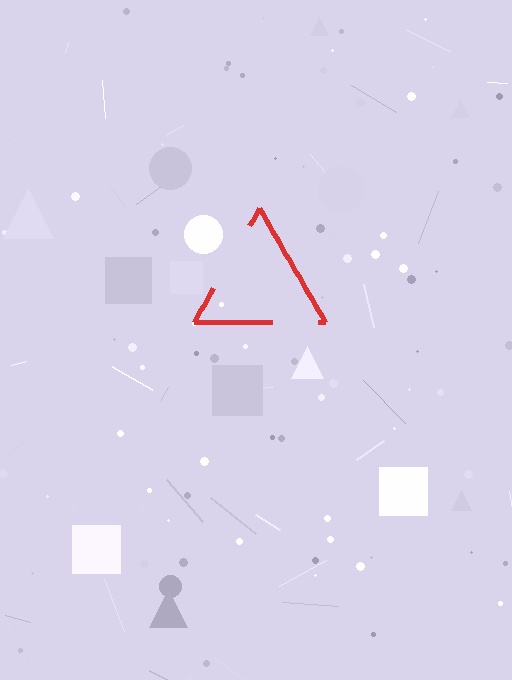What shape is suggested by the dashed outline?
The dashed outline suggests a triangle.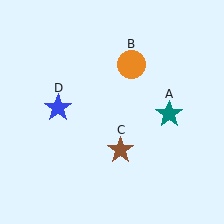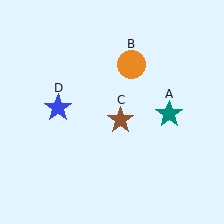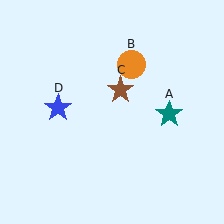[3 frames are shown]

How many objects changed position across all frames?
1 object changed position: brown star (object C).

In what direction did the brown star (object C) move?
The brown star (object C) moved up.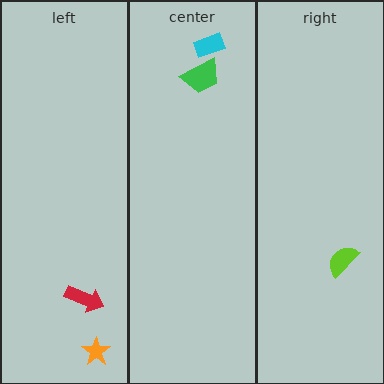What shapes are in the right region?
The lime semicircle.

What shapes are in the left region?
The orange star, the red arrow.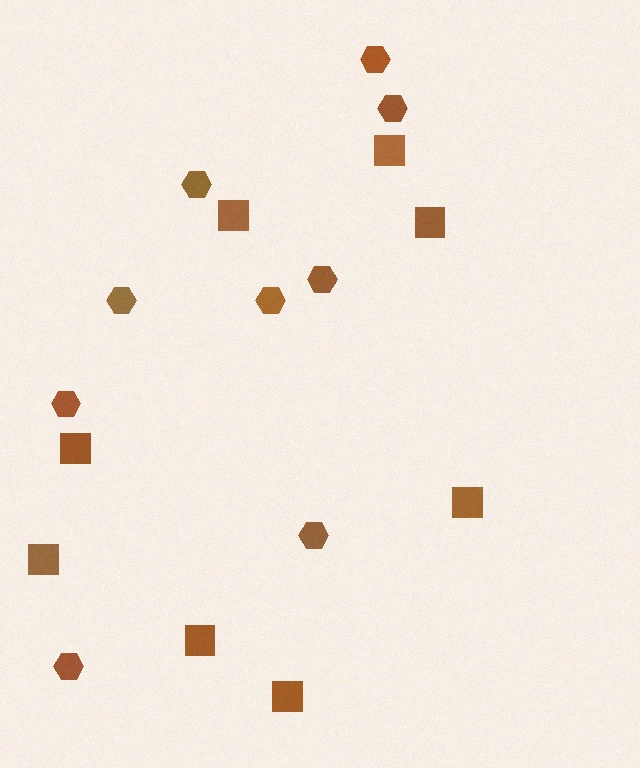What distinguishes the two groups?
There are 2 groups: one group of squares (8) and one group of hexagons (9).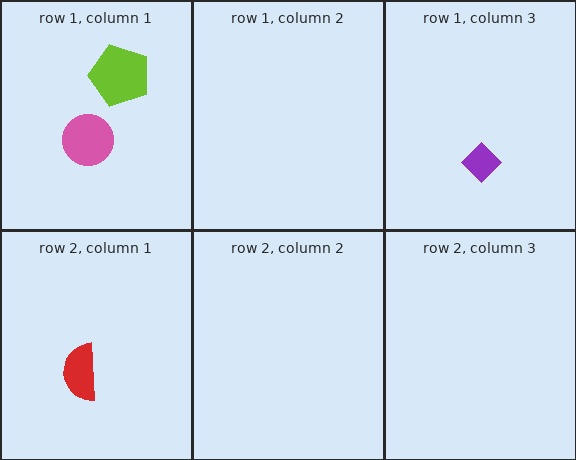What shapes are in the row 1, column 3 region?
The purple diamond.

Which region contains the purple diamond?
The row 1, column 3 region.